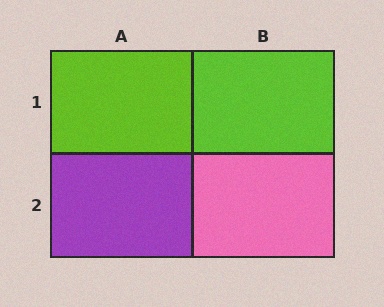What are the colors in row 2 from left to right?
Purple, pink.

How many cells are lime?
2 cells are lime.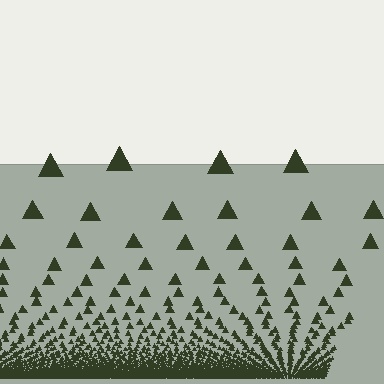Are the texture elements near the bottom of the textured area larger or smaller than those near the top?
Smaller. The gradient is inverted — elements near the bottom are smaller and denser.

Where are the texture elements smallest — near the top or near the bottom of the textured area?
Near the bottom.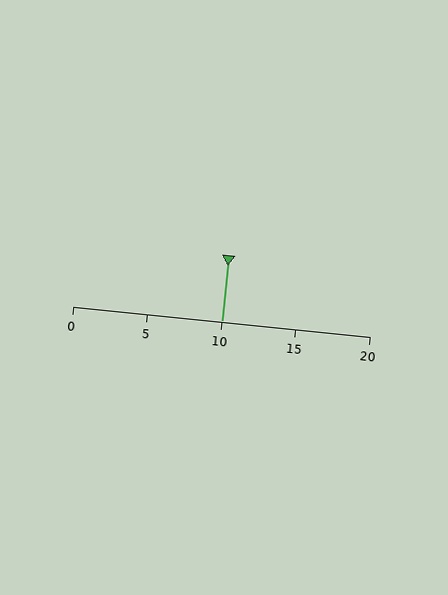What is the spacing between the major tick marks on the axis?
The major ticks are spaced 5 apart.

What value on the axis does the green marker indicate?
The marker indicates approximately 10.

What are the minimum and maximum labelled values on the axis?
The axis runs from 0 to 20.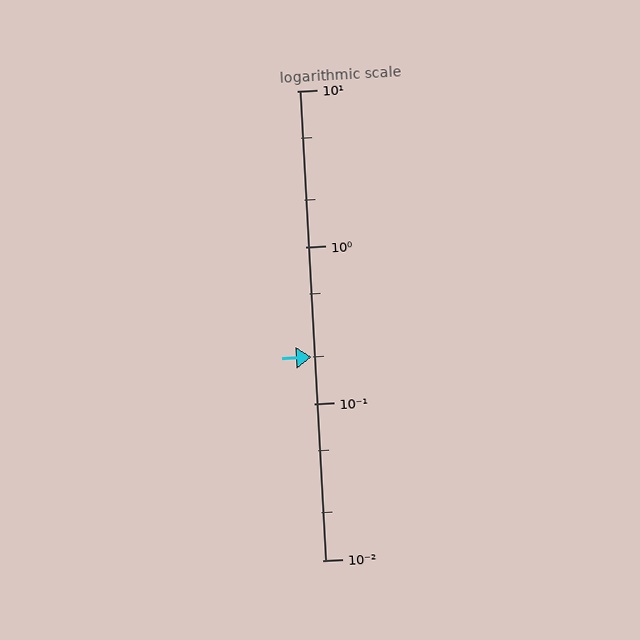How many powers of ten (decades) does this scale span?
The scale spans 3 decades, from 0.01 to 10.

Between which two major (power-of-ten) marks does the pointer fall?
The pointer is between 0.1 and 1.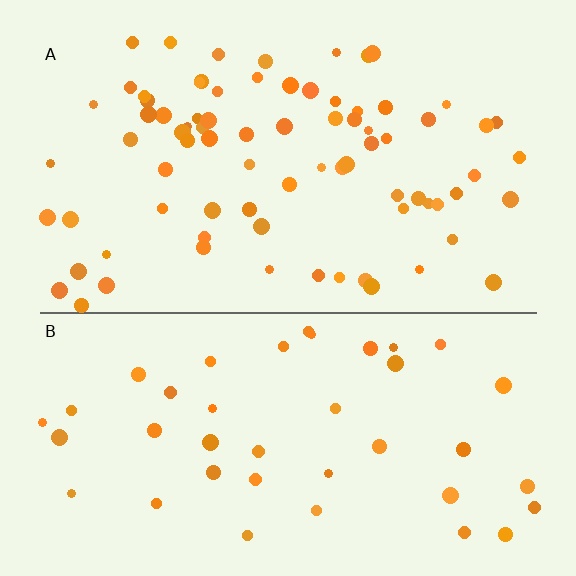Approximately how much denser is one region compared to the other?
Approximately 1.9× — region A over region B.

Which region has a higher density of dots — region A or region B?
A (the top).